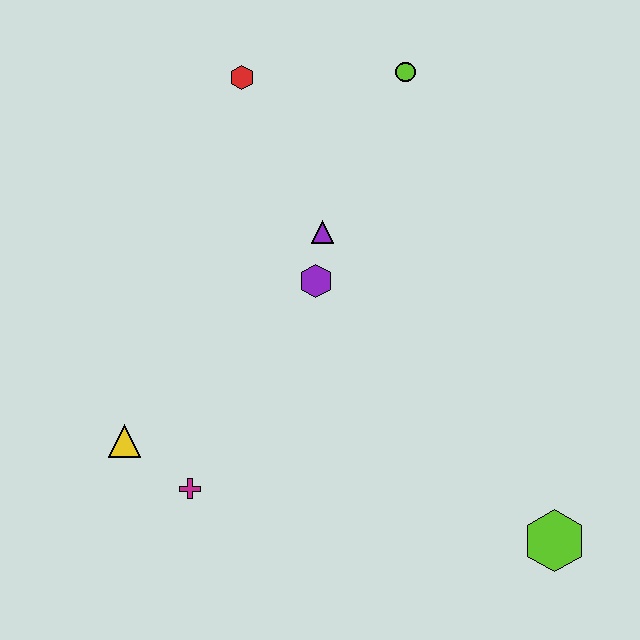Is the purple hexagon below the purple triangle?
Yes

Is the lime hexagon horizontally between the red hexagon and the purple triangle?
No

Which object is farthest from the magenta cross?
The lime circle is farthest from the magenta cross.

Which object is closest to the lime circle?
The red hexagon is closest to the lime circle.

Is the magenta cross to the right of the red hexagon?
No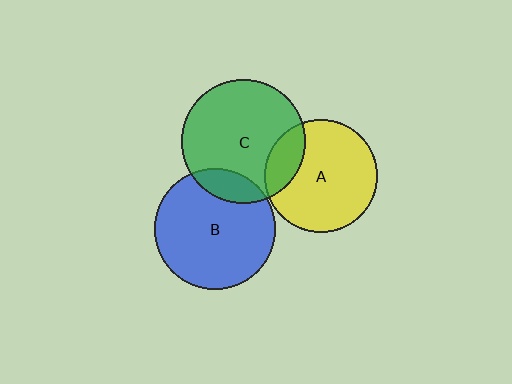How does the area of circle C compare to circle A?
Approximately 1.2 times.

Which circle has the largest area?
Circle C (green).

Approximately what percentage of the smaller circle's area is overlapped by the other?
Approximately 15%.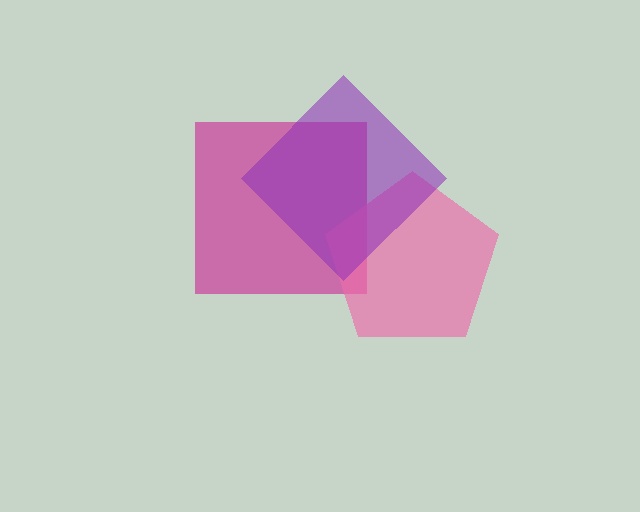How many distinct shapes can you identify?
There are 3 distinct shapes: a magenta square, a pink pentagon, a purple diamond.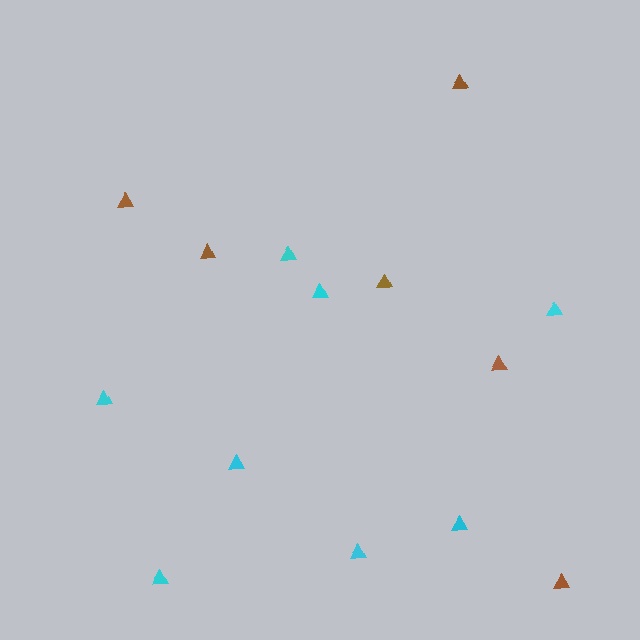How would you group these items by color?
There are 2 groups: one group of brown triangles (6) and one group of cyan triangles (8).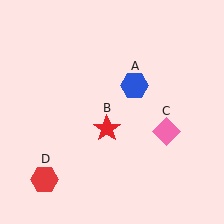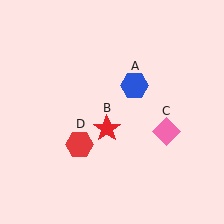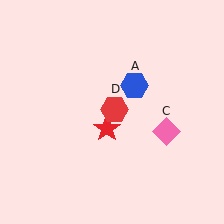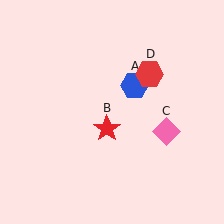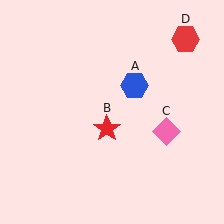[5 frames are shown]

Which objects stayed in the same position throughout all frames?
Blue hexagon (object A) and red star (object B) and pink diamond (object C) remained stationary.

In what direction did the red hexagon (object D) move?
The red hexagon (object D) moved up and to the right.